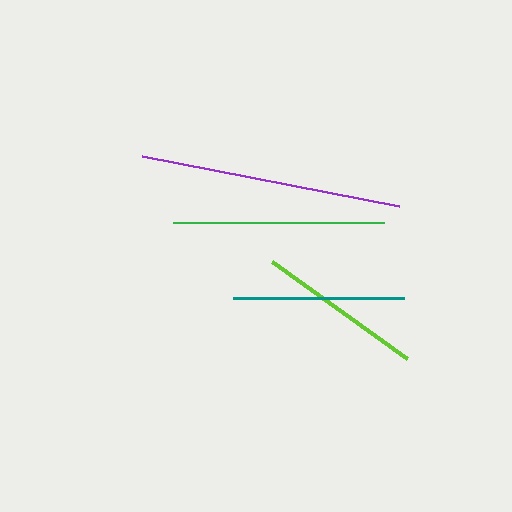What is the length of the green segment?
The green segment is approximately 211 pixels long.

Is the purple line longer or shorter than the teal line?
The purple line is longer than the teal line.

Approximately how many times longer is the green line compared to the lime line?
The green line is approximately 1.3 times the length of the lime line.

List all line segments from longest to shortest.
From longest to shortest: purple, green, teal, lime.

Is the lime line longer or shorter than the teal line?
The teal line is longer than the lime line.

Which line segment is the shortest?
The lime line is the shortest at approximately 166 pixels.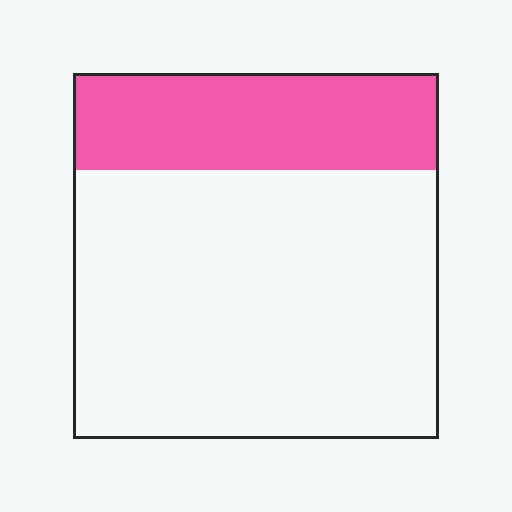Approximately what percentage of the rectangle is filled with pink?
Approximately 25%.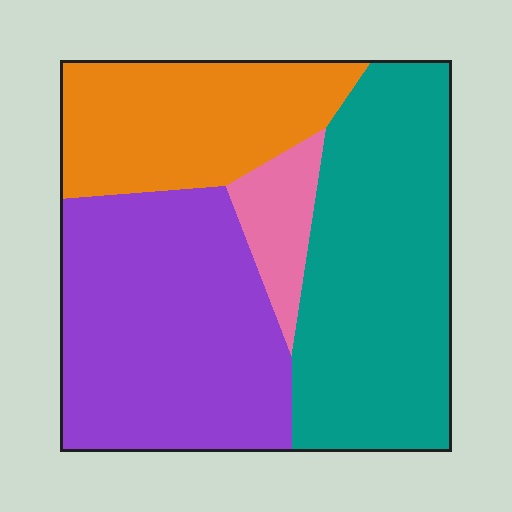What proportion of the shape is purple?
Purple covers about 35% of the shape.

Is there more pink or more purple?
Purple.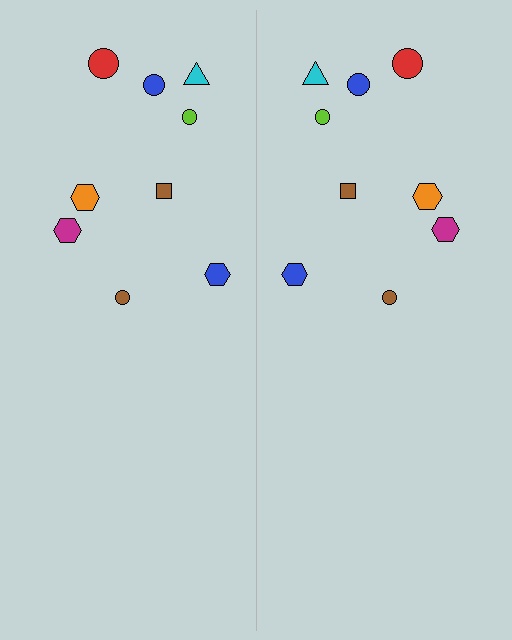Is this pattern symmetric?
Yes, this pattern has bilateral (reflection) symmetry.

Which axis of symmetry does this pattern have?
The pattern has a vertical axis of symmetry running through the center of the image.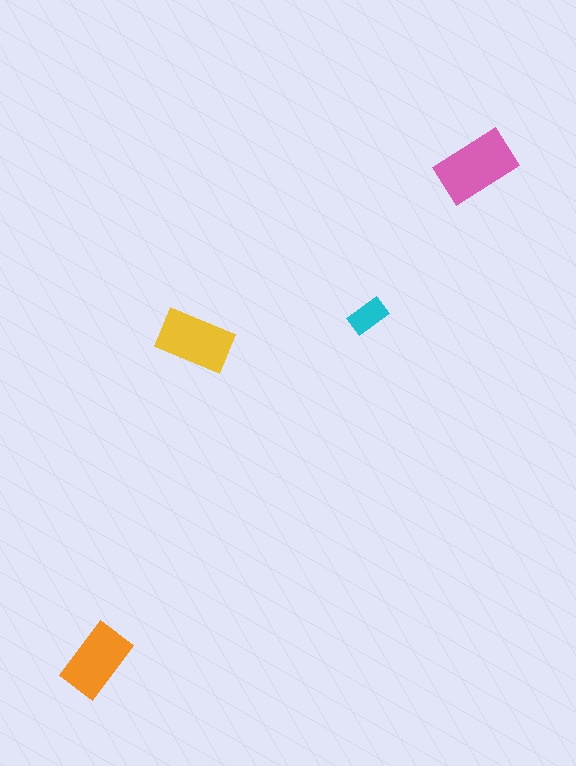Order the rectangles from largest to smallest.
the pink one, the yellow one, the orange one, the cyan one.